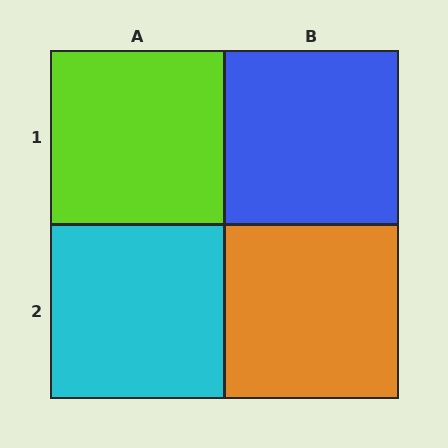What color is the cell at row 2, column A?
Cyan.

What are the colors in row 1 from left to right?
Lime, blue.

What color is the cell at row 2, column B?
Orange.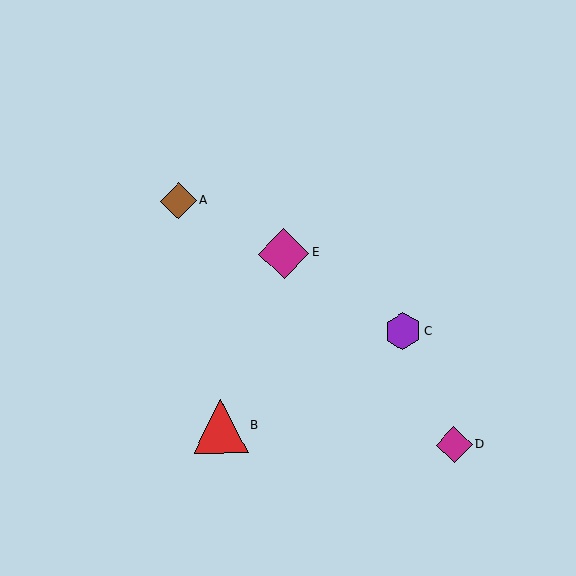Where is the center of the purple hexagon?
The center of the purple hexagon is at (403, 331).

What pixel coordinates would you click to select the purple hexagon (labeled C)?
Click at (403, 331) to select the purple hexagon C.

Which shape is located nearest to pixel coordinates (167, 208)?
The brown diamond (labeled A) at (178, 201) is nearest to that location.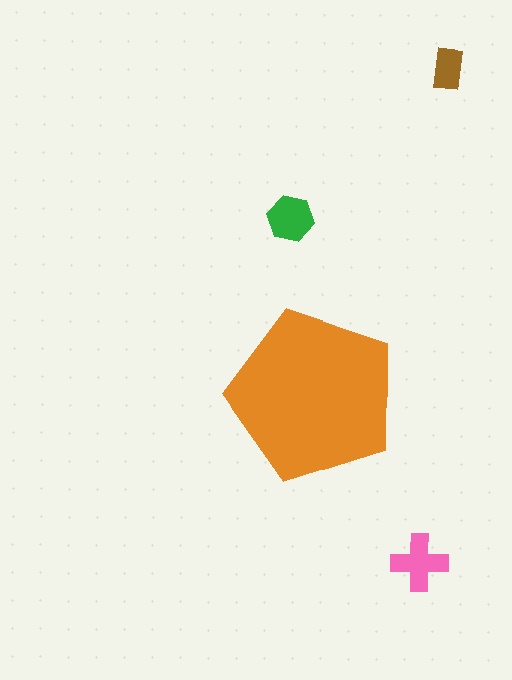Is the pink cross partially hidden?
No, the pink cross is fully visible.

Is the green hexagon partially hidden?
No, the green hexagon is fully visible.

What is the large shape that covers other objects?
An orange pentagon.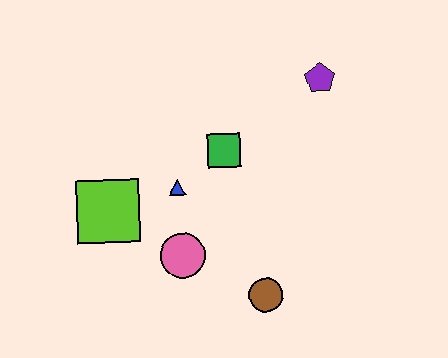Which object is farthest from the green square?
The brown circle is farthest from the green square.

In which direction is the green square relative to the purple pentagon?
The green square is to the left of the purple pentagon.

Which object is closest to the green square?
The blue triangle is closest to the green square.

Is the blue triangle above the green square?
No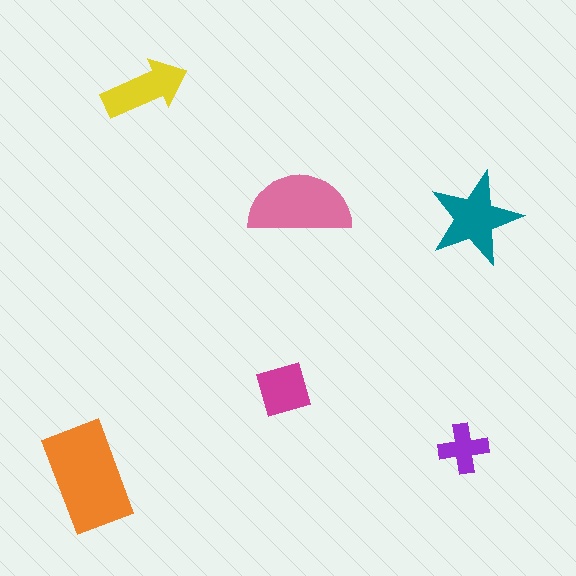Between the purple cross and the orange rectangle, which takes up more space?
The orange rectangle.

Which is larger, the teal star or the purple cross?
The teal star.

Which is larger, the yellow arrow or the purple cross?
The yellow arrow.